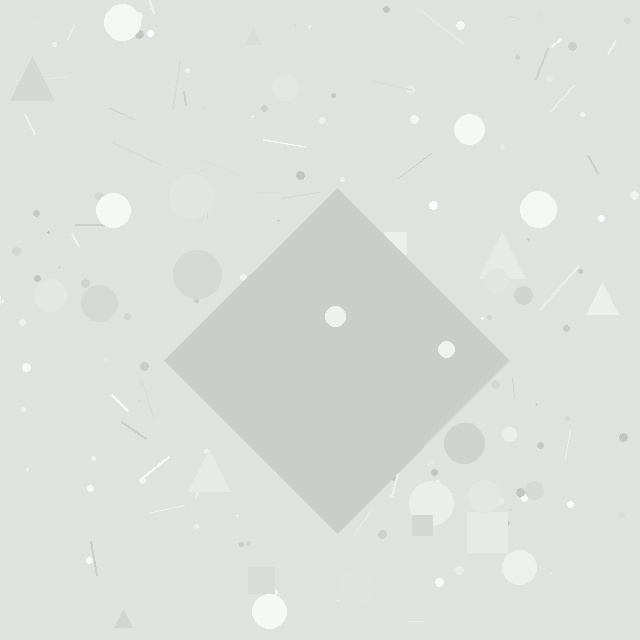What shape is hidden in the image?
A diamond is hidden in the image.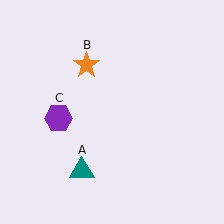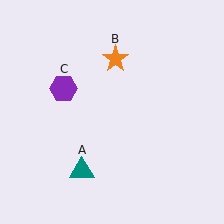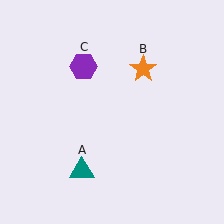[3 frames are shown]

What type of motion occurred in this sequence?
The orange star (object B), purple hexagon (object C) rotated clockwise around the center of the scene.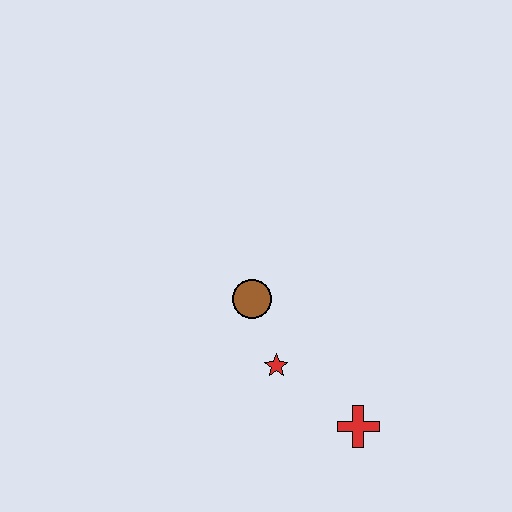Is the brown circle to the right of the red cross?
No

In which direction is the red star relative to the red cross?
The red star is to the left of the red cross.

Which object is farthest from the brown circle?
The red cross is farthest from the brown circle.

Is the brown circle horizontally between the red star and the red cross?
No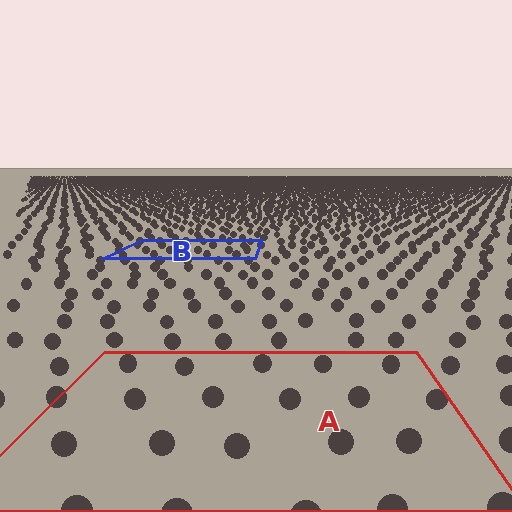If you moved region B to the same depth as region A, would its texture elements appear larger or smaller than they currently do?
They would appear larger. At a closer depth, the same texture elements are projected at a bigger on-screen size.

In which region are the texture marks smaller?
The texture marks are smaller in region B, because it is farther away.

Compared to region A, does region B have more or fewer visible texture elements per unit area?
Region B has more texture elements per unit area — they are packed more densely because it is farther away.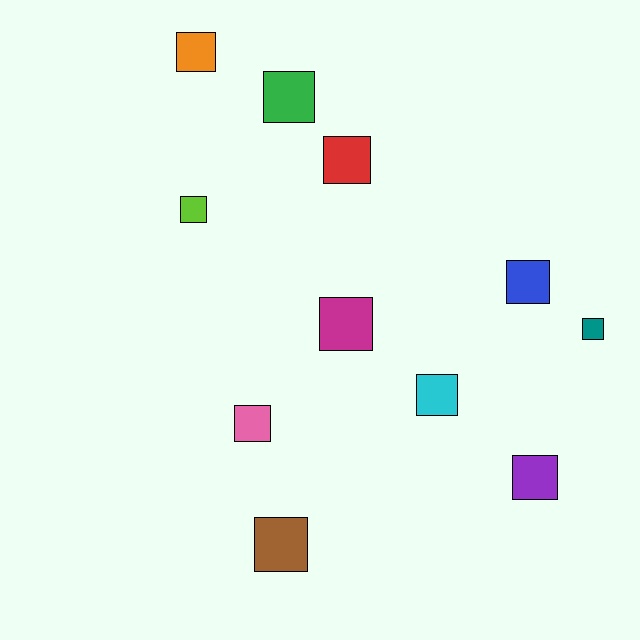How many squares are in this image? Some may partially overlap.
There are 11 squares.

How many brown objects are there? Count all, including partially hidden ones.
There is 1 brown object.